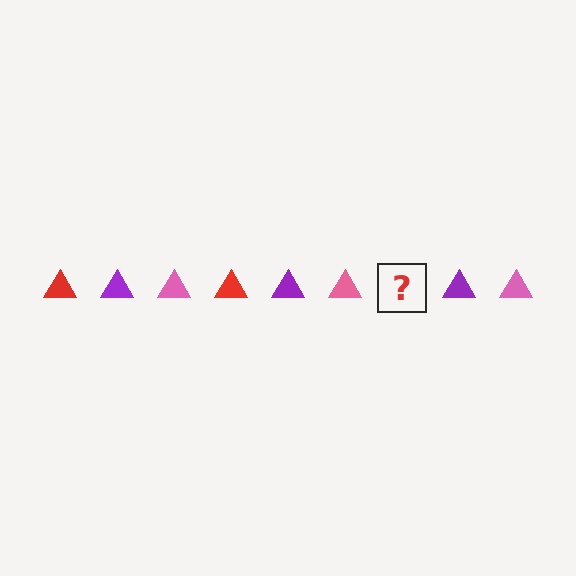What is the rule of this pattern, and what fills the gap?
The rule is that the pattern cycles through red, purple, pink triangles. The gap should be filled with a red triangle.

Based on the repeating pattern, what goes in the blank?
The blank should be a red triangle.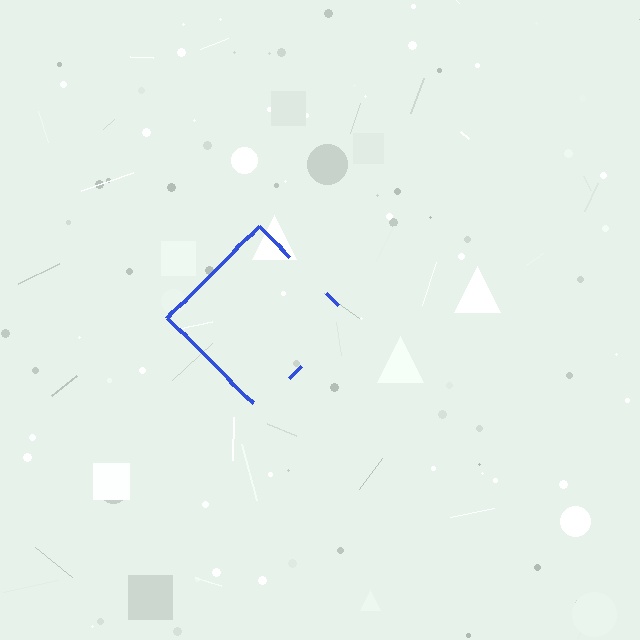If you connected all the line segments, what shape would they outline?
They would outline a diamond.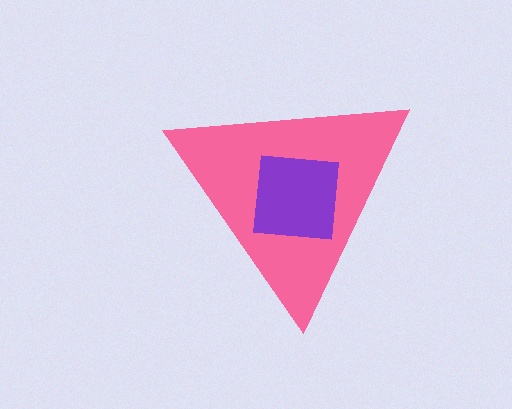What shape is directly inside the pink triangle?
The purple square.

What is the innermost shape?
The purple square.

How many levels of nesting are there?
2.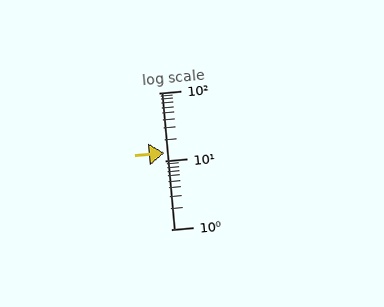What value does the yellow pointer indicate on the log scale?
The pointer indicates approximately 13.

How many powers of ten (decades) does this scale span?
The scale spans 2 decades, from 1 to 100.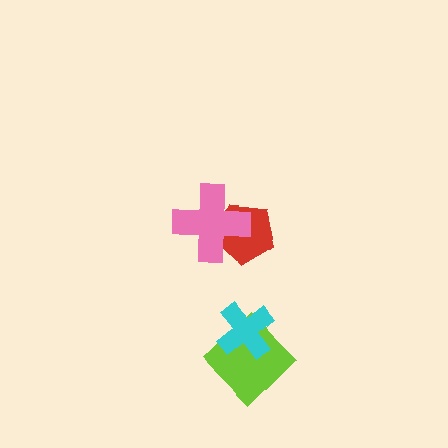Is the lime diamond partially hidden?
Yes, it is partially covered by another shape.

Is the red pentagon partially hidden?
Yes, it is partially covered by another shape.